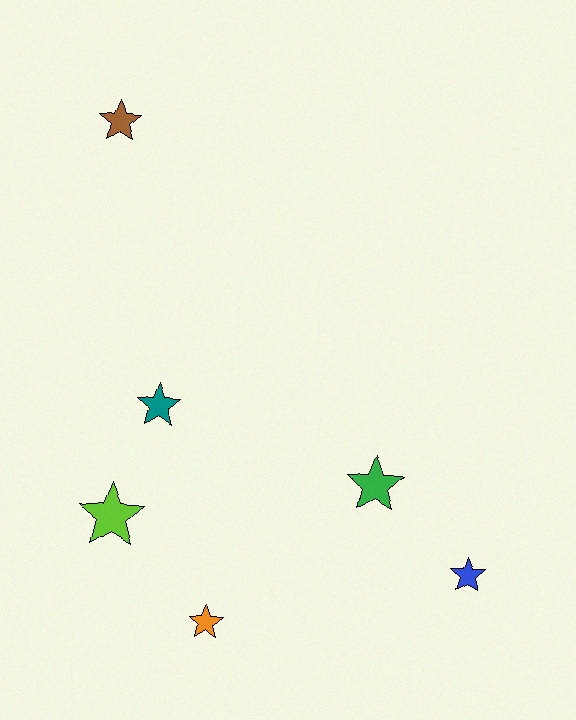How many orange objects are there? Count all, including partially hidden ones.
There is 1 orange object.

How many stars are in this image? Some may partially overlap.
There are 6 stars.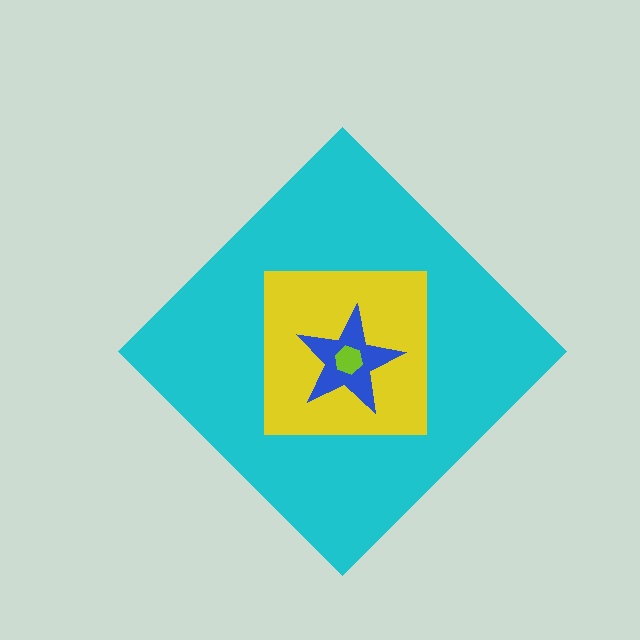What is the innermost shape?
The lime hexagon.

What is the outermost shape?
The cyan diamond.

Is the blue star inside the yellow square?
Yes.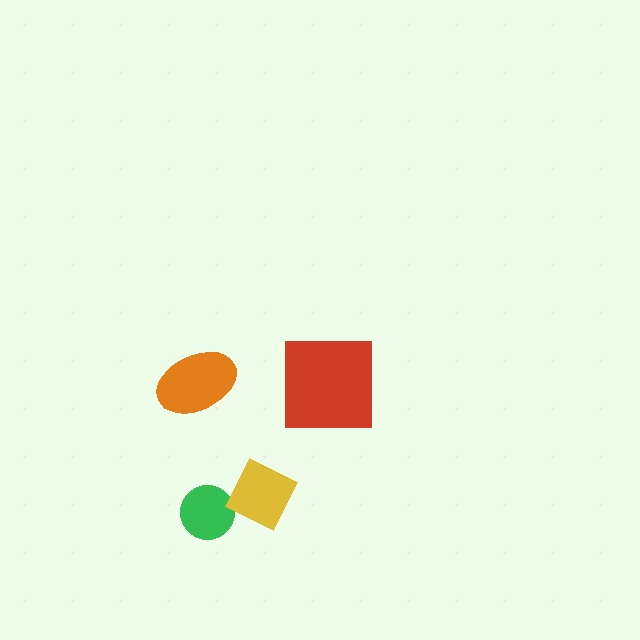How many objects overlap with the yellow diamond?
1 object overlaps with the yellow diamond.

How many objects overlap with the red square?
0 objects overlap with the red square.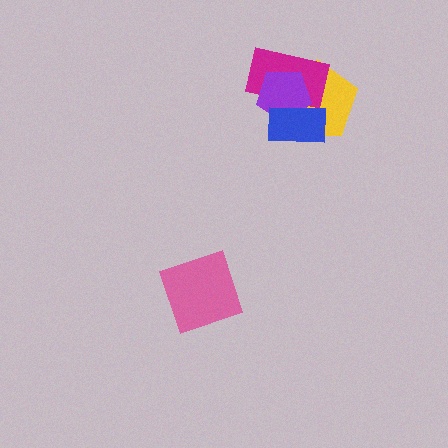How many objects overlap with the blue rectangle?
3 objects overlap with the blue rectangle.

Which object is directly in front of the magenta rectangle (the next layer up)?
The purple pentagon is directly in front of the magenta rectangle.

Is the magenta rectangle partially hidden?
Yes, it is partially covered by another shape.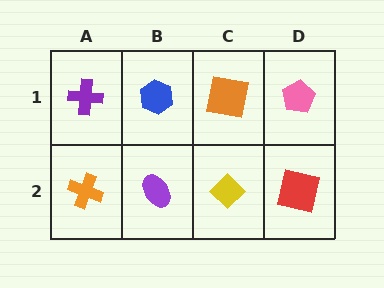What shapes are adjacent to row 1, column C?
A yellow diamond (row 2, column C), a blue hexagon (row 1, column B), a pink pentagon (row 1, column D).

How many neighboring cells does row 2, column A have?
2.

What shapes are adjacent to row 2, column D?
A pink pentagon (row 1, column D), a yellow diamond (row 2, column C).